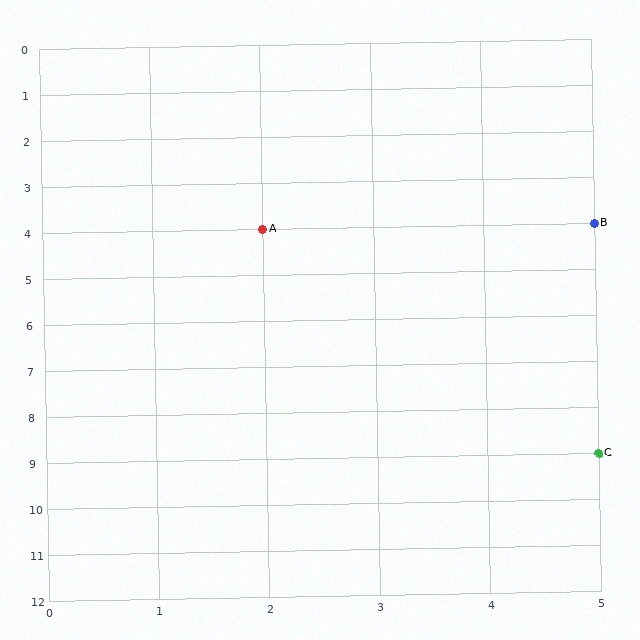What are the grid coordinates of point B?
Point B is at grid coordinates (5, 4).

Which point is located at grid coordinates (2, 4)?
Point A is at (2, 4).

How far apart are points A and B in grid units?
Points A and B are 3 columns apart.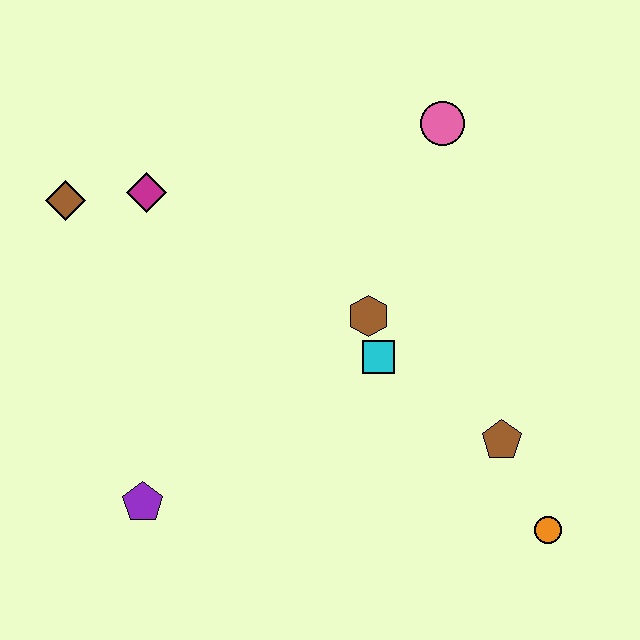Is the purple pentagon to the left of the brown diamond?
No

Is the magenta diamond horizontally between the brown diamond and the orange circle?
Yes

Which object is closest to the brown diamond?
The magenta diamond is closest to the brown diamond.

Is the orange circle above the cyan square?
No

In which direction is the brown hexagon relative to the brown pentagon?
The brown hexagon is to the left of the brown pentagon.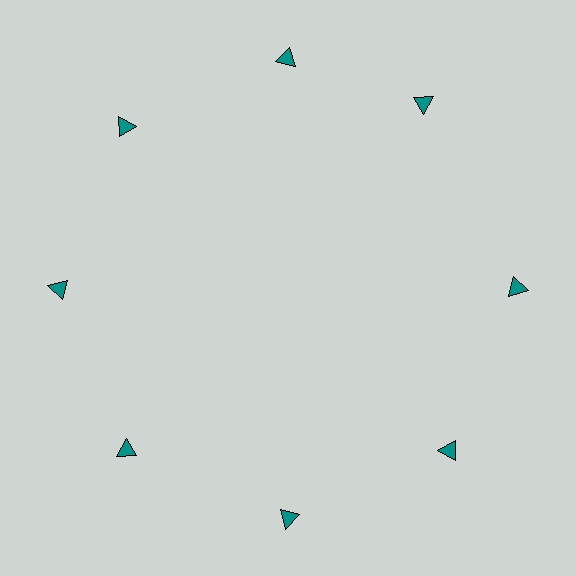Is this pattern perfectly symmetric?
No. The 8 teal triangles are arranged in a ring, but one element near the 2 o'clock position is rotated out of alignment along the ring, breaking the 8-fold rotational symmetry.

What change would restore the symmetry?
The symmetry would be restored by rotating it back into even spacing with its neighbors so that all 8 triangles sit at equal angles and equal distance from the center.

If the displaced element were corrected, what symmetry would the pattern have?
It would have 8-fold rotational symmetry — the pattern would map onto itself every 45 degrees.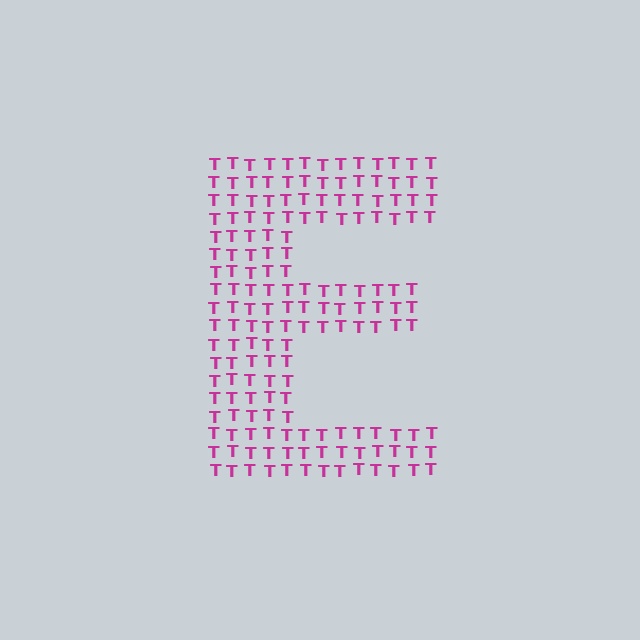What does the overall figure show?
The overall figure shows the letter E.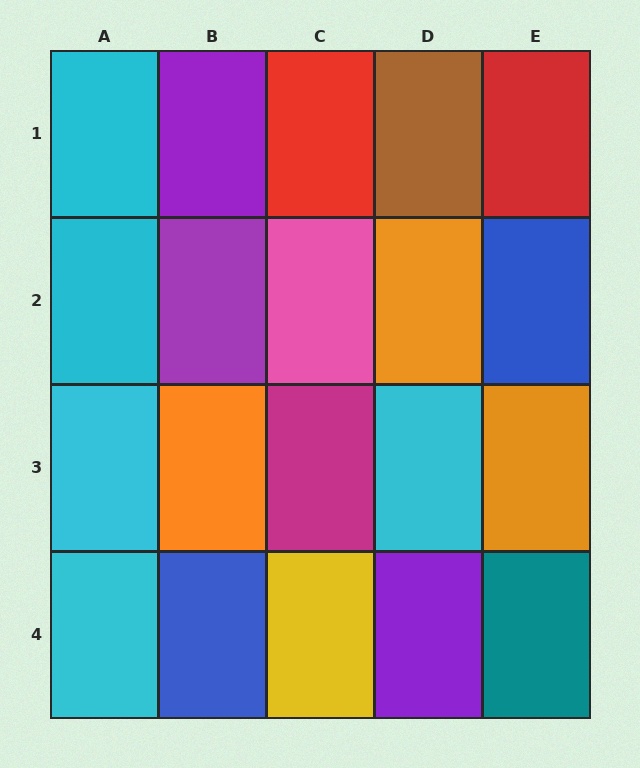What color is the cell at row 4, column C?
Yellow.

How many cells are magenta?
1 cell is magenta.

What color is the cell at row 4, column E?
Teal.